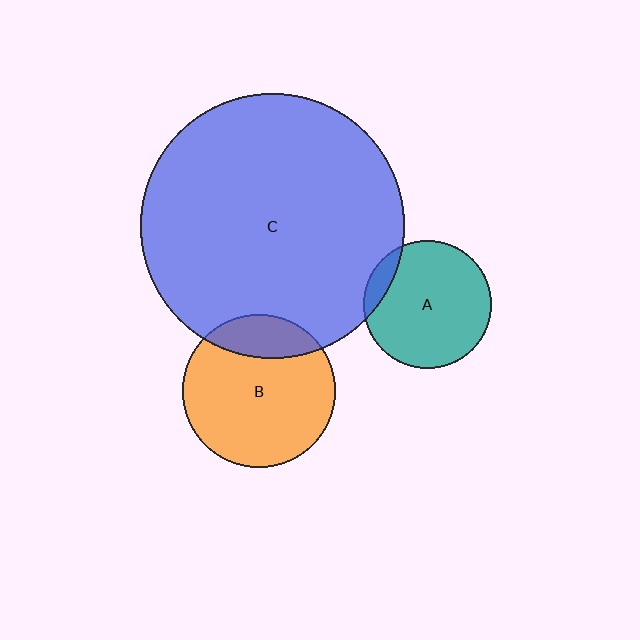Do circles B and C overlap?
Yes.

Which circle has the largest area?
Circle C (blue).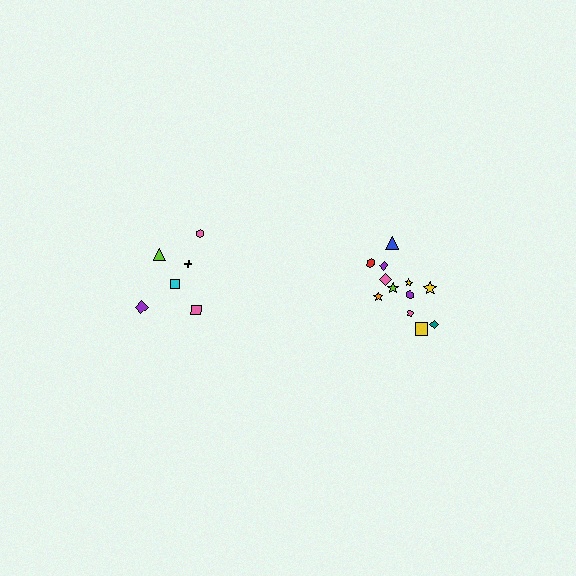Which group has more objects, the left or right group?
The right group.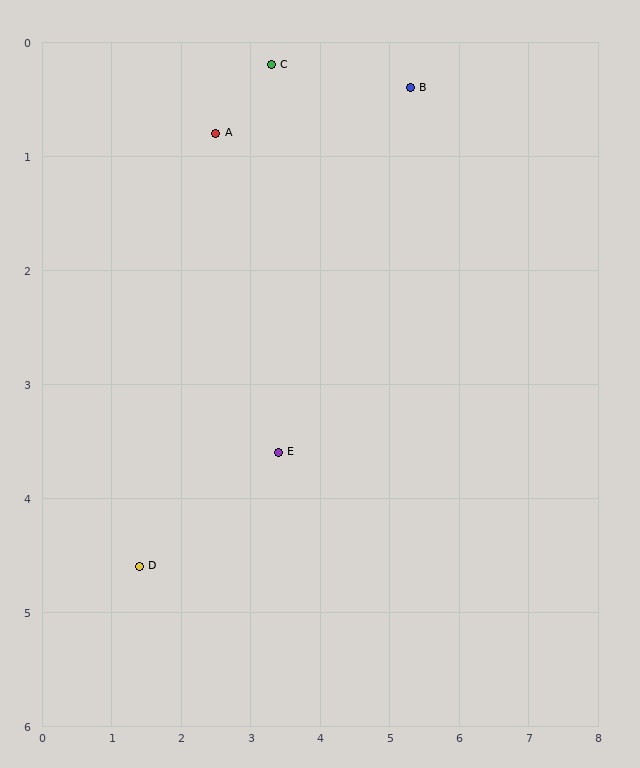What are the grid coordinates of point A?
Point A is at approximately (2.5, 0.8).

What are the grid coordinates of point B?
Point B is at approximately (5.3, 0.4).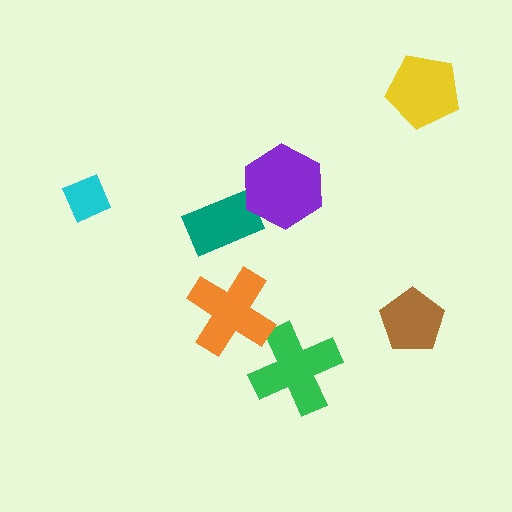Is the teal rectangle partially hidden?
Yes, it is partially covered by another shape.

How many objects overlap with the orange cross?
0 objects overlap with the orange cross.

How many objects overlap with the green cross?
0 objects overlap with the green cross.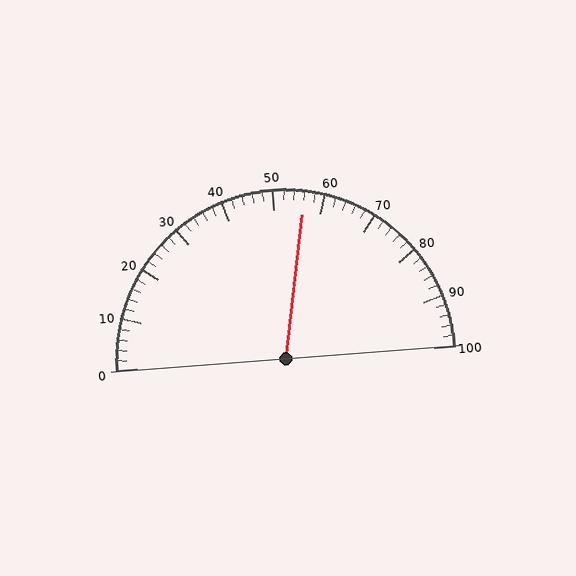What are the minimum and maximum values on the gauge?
The gauge ranges from 0 to 100.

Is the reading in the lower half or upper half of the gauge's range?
The reading is in the upper half of the range (0 to 100).